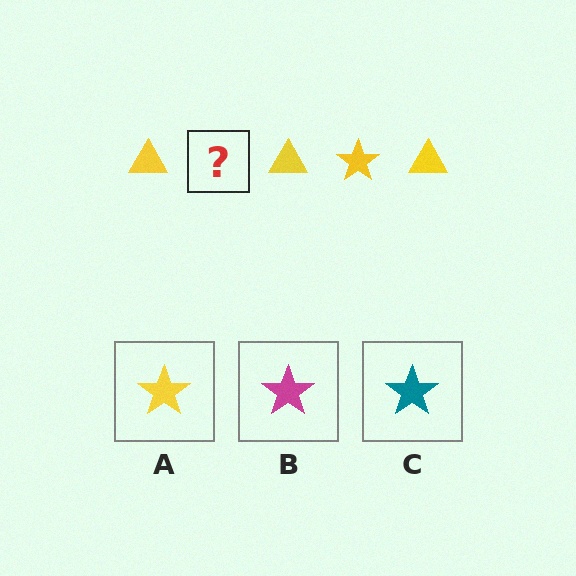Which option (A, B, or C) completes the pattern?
A.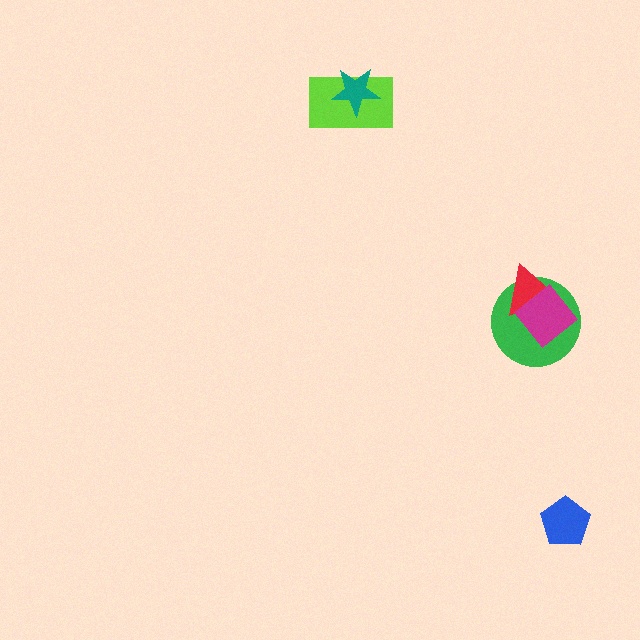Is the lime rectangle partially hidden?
Yes, it is partially covered by another shape.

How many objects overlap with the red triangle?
2 objects overlap with the red triangle.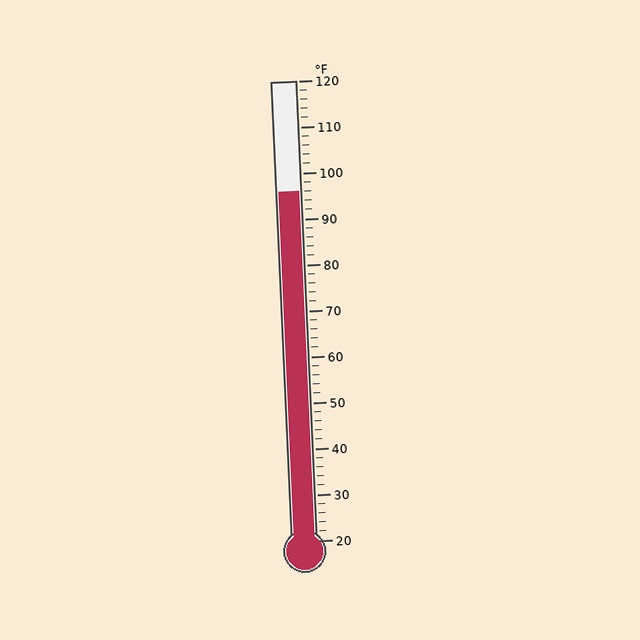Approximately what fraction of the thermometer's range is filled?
The thermometer is filled to approximately 75% of its range.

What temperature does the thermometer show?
The thermometer shows approximately 96°F.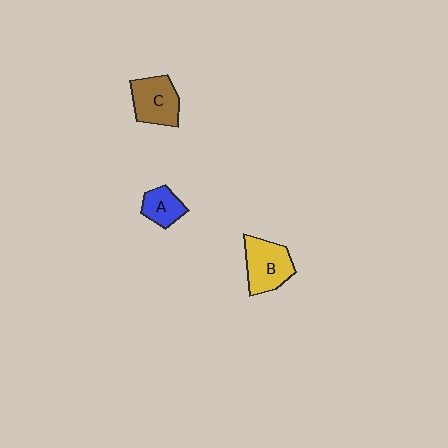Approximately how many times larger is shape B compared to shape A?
Approximately 1.7 times.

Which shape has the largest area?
Shape B (yellow).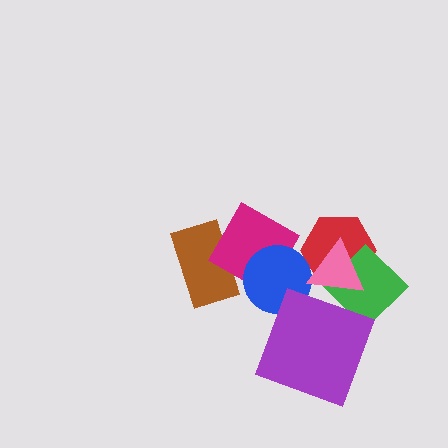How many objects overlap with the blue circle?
2 objects overlap with the blue circle.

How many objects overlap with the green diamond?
3 objects overlap with the green diamond.